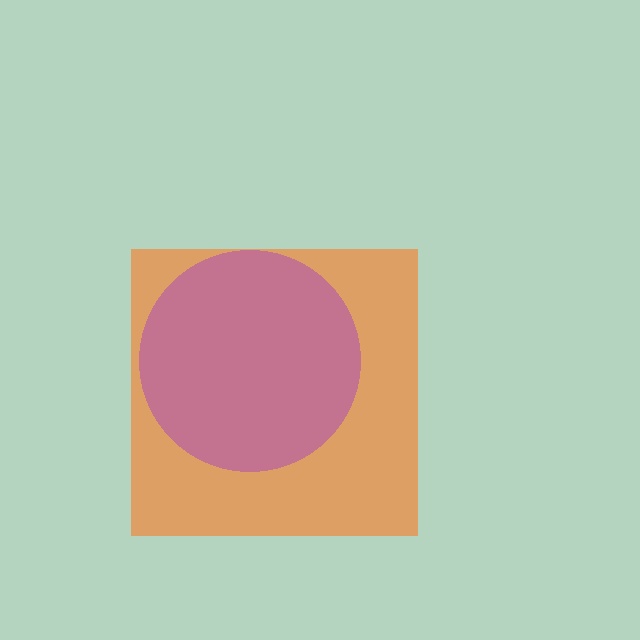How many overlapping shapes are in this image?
There are 2 overlapping shapes in the image.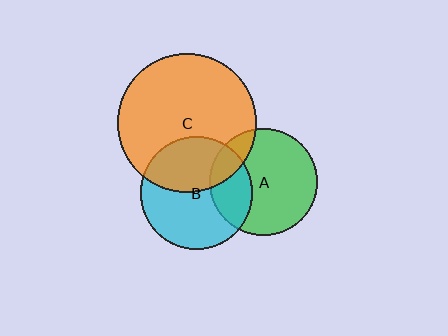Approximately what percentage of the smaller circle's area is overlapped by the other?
Approximately 30%.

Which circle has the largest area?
Circle C (orange).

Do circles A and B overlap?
Yes.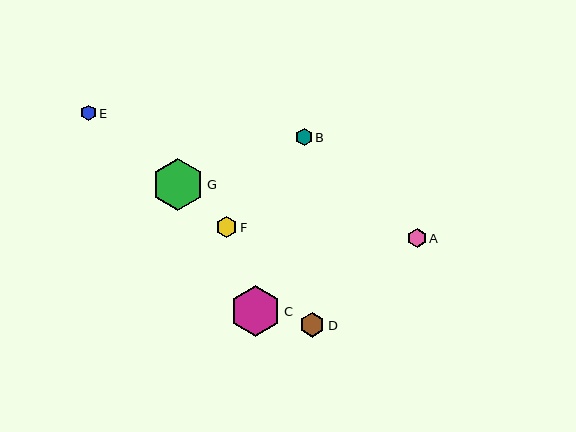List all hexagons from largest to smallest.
From largest to smallest: G, C, D, F, A, B, E.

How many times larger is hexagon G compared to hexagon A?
Hexagon G is approximately 2.7 times the size of hexagon A.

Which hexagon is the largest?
Hexagon G is the largest with a size of approximately 51 pixels.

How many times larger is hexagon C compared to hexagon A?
Hexagon C is approximately 2.7 times the size of hexagon A.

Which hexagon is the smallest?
Hexagon E is the smallest with a size of approximately 15 pixels.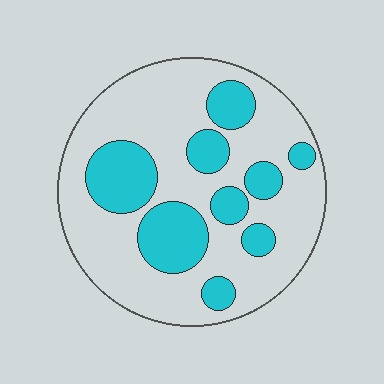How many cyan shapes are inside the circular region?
9.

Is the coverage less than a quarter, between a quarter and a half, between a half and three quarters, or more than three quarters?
Between a quarter and a half.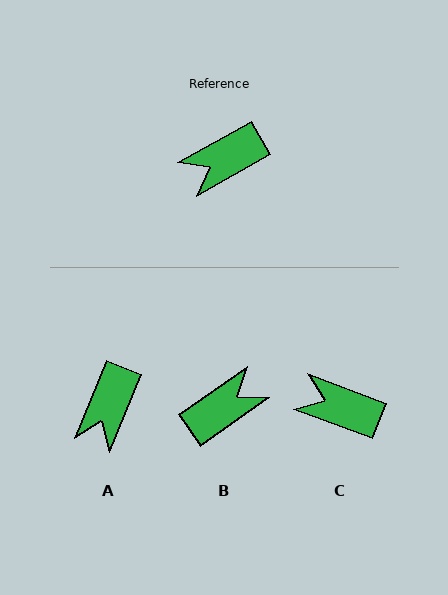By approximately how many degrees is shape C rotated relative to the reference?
Approximately 50 degrees clockwise.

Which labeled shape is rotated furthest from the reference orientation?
B, about 174 degrees away.